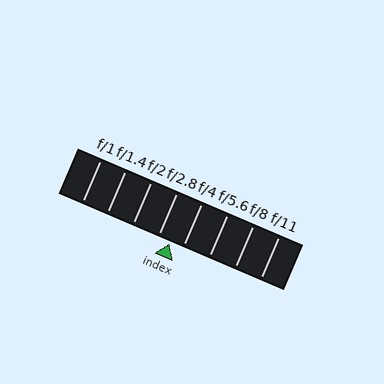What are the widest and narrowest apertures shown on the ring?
The widest aperture shown is f/1 and the narrowest is f/11.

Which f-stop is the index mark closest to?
The index mark is closest to f/2.8.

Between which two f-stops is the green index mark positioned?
The index mark is between f/2.8 and f/4.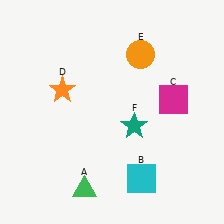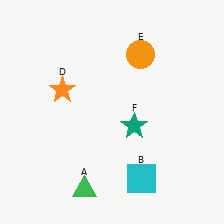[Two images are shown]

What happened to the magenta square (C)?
The magenta square (C) was removed in Image 2. It was in the top-right area of Image 1.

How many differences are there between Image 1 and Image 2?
There is 1 difference between the two images.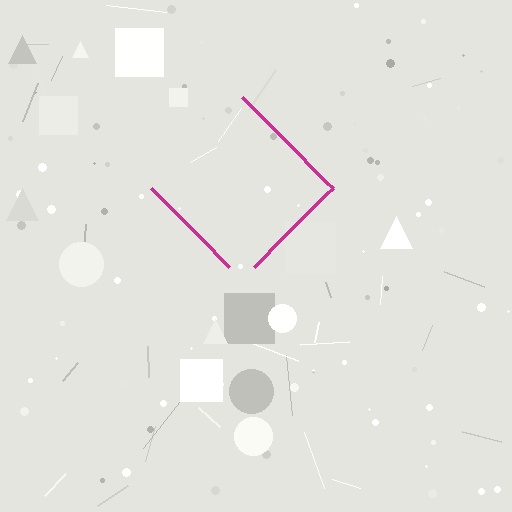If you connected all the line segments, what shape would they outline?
They would outline a diamond.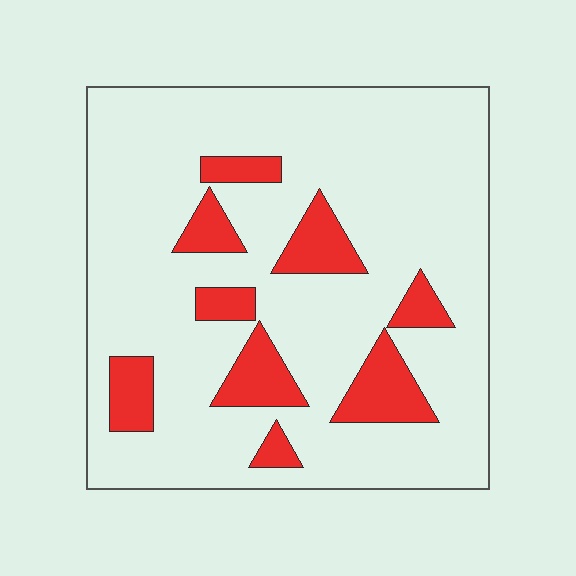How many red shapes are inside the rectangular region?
9.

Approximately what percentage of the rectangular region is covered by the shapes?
Approximately 15%.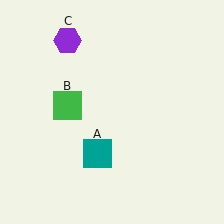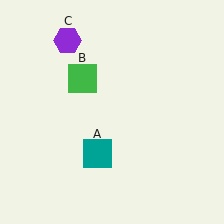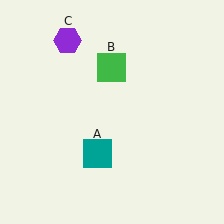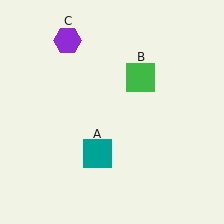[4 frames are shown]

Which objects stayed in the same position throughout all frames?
Teal square (object A) and purple hexagon (object C) remained stationary.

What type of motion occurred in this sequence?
The green square (object B) rotated clockwise around the center of the scene.